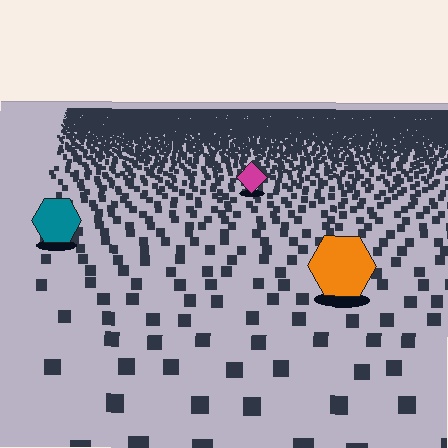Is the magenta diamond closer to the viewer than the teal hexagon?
No. The teal hexagon is closer — you can tell from the texture gradient: the ground texture is coarser near it.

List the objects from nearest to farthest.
From nearest to farthest: the orange hexagon, the teal hexagon, the magenta diamond.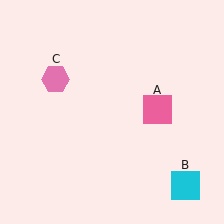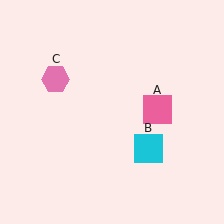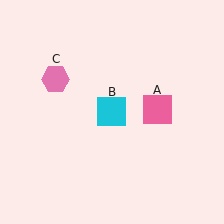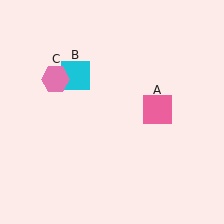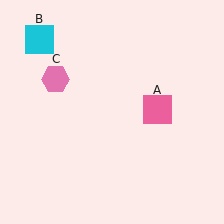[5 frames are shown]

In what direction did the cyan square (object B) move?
The cyan square (object B) moved up and to the left.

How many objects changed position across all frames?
1 object changed position: cyan square (object B).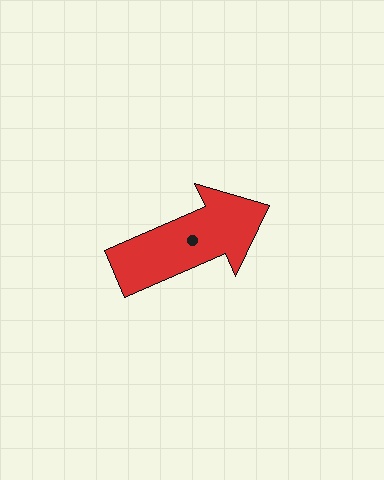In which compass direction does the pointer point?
Northeast.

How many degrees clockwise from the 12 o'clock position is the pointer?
Approximately 66 degrees.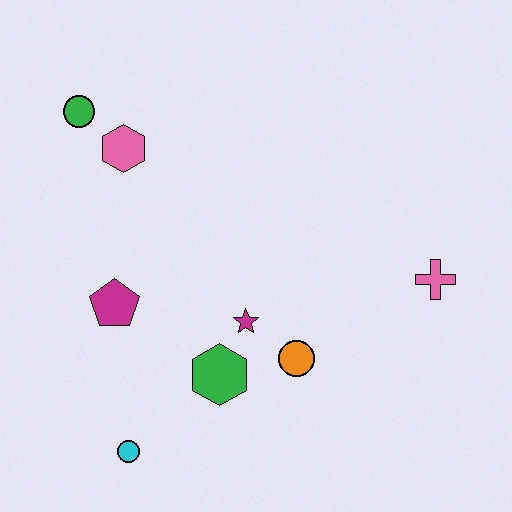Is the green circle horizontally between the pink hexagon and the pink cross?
No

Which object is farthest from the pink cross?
The green circle is farthest from the pink cross.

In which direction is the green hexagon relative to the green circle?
The green hexagon is below the green circle.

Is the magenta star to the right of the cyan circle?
Yes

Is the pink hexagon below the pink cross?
No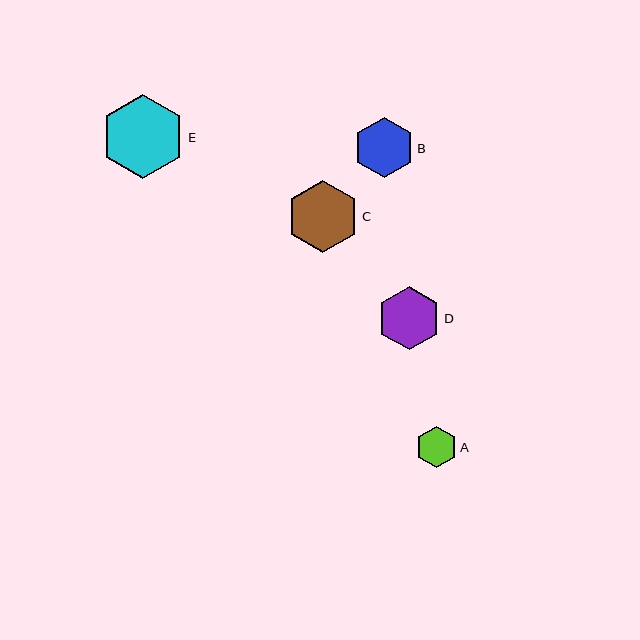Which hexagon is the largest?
Hexagon E is the largest with a size of approximately 84 pixels.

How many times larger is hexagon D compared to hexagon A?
Hexagon D is approximately 1.5 times the size of hexagon A.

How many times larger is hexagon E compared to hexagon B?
Hexagon E is approximately 1.4 times the size of hexagon B.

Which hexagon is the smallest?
Hexagon A is the smallest with a size of approximately 41 pixels.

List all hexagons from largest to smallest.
From largest to smallest: E, C, D, B, A.